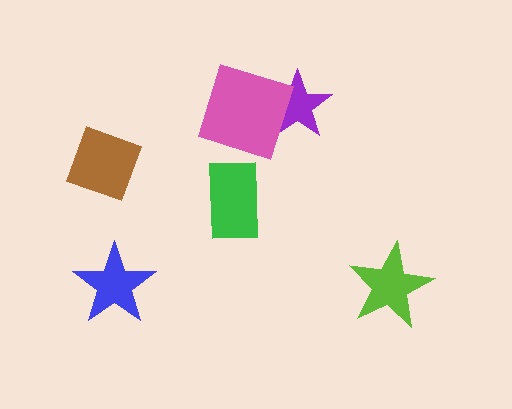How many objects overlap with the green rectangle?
0 objects overlap with the green rectangle.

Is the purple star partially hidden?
Yes, it is partially covered by another shape.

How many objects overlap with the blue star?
0 objects overlap with the blue star.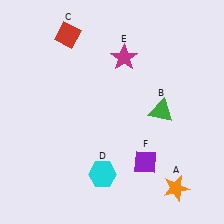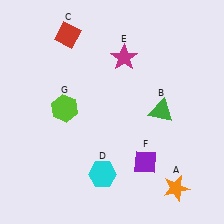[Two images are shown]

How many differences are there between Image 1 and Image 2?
There is 1 difference between the two images.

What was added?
A lime hexagon (G) was added in Image 2.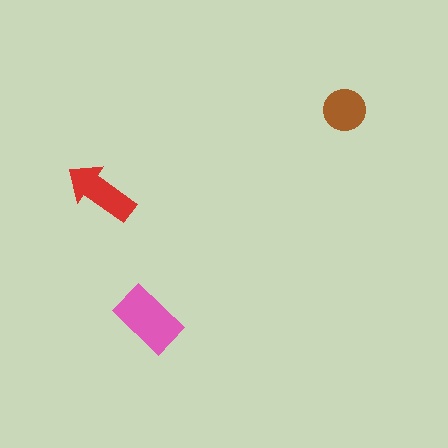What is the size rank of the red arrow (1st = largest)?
2nd.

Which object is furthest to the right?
The brown circle is rightmost.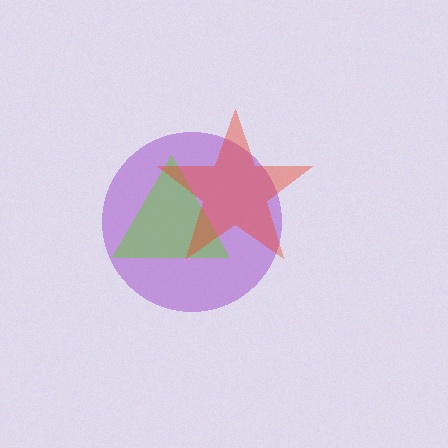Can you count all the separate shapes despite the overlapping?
Yes, there are 3 separate shapes.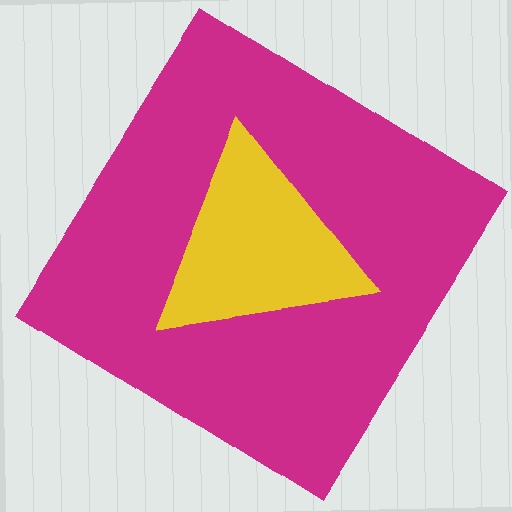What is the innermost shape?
The yellow triangle.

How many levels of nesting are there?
2.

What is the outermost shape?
The magenta diamond.